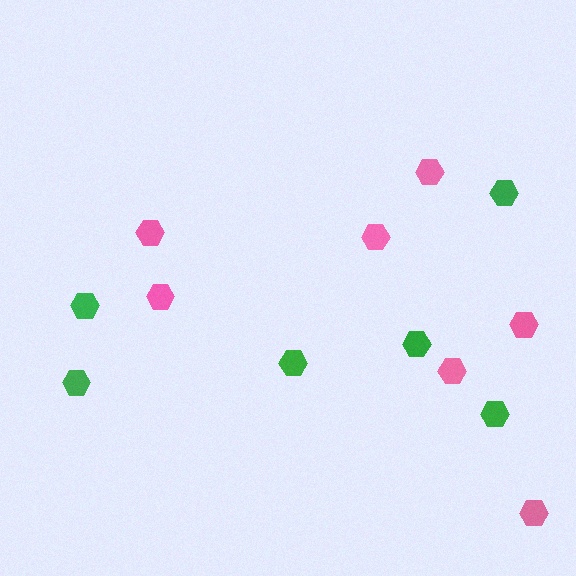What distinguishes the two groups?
There are 2 groups: one group of green hexagons (6) and one group of pink hexagons (7).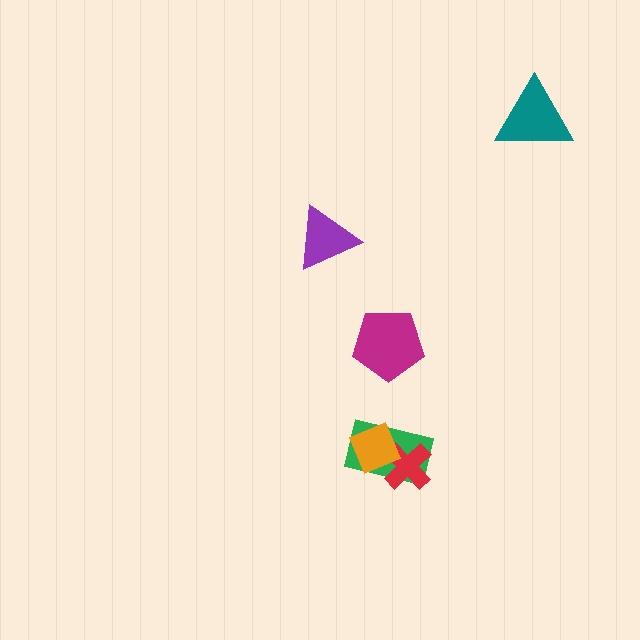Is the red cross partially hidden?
Yes, it is partially covered by another shape.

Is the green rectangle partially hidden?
Yes, it is partially covered by another shape.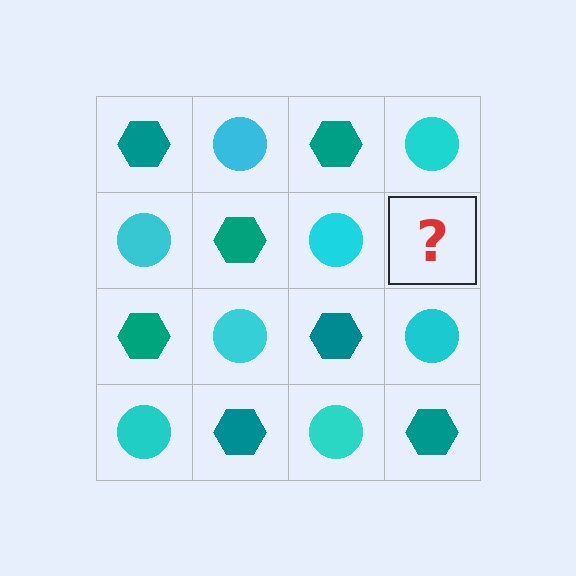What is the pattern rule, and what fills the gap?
The rule is that it alternates teal hexagon and cyan circle in a checkerboard pattern. The gap should be filled with a teal hexagon.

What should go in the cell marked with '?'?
The missing cell should contain a teal hexagon.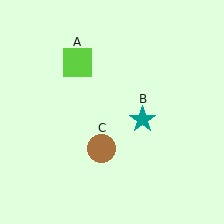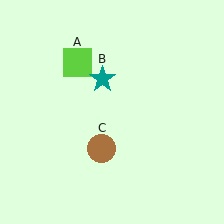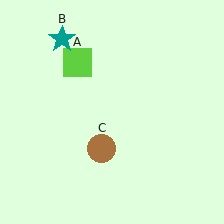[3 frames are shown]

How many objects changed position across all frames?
1 object changed position: teal star (object B).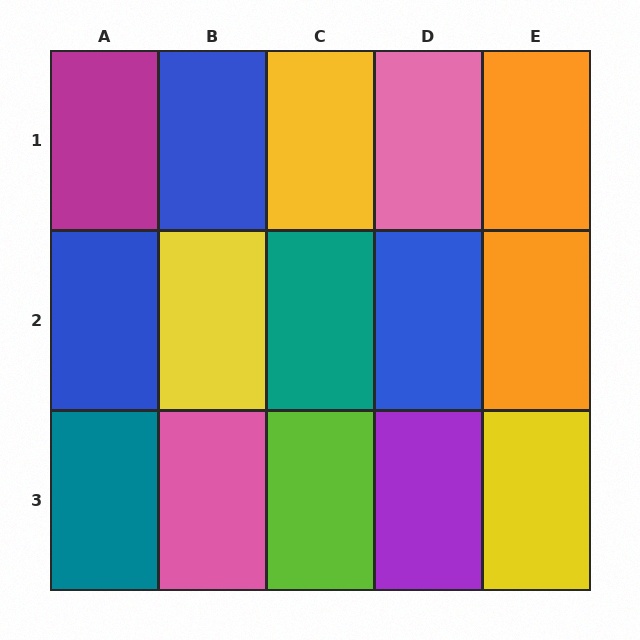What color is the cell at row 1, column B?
Blue.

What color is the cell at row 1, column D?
Pink.